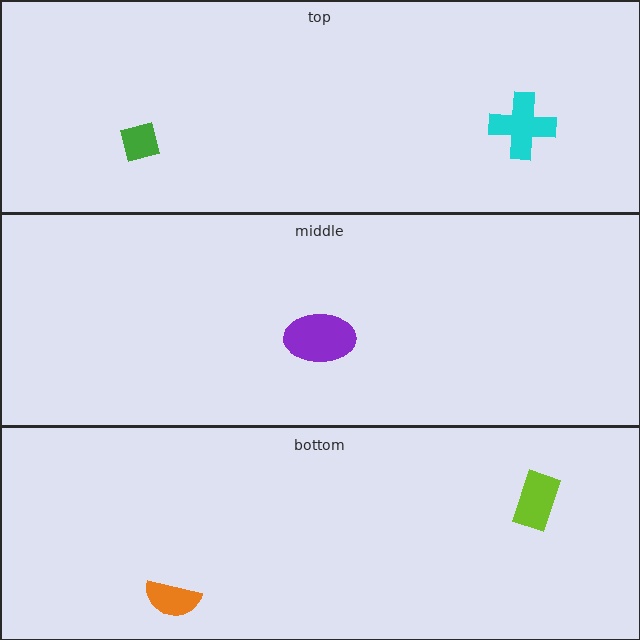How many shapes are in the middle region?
1.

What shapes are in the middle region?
The purple ellipse.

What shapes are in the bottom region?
The lime rectangle, the orange semicircle.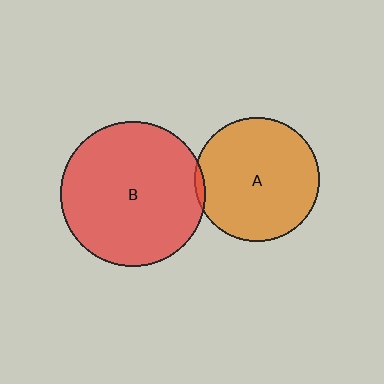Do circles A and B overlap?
Yes.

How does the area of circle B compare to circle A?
Approximately 1.4 times.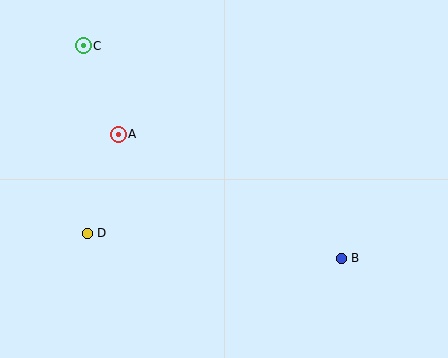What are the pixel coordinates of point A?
Point A is at (118, 134).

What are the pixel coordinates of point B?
Point B is at (341, 258).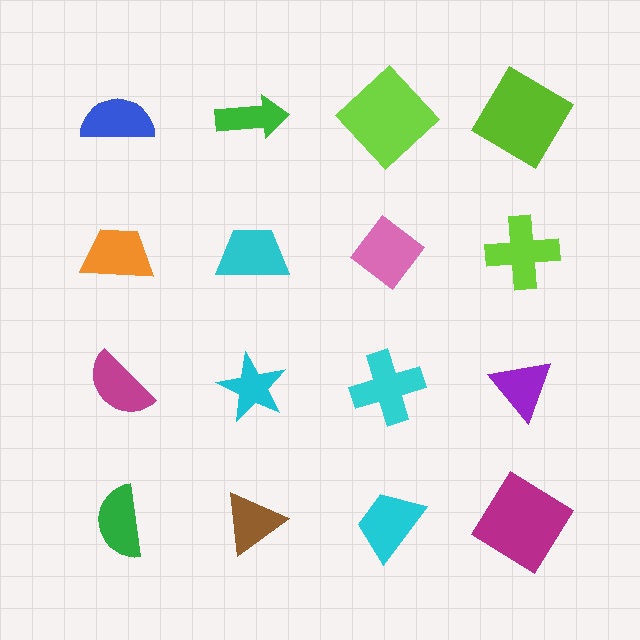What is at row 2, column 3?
A pink diamond.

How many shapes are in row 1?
4 shapes.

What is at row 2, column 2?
A cyan trapezoid.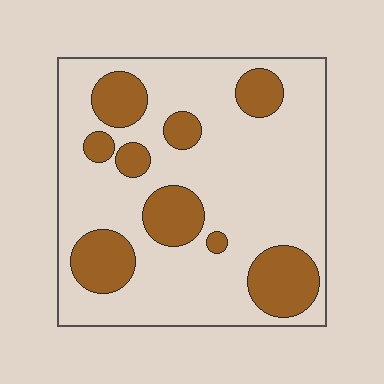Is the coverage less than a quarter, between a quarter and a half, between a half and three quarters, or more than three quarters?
Between a quarter and a half.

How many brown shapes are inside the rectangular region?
9.